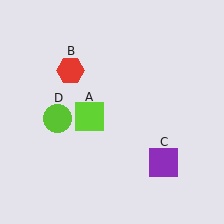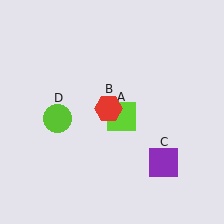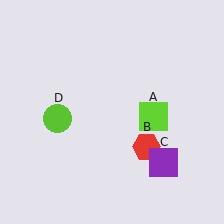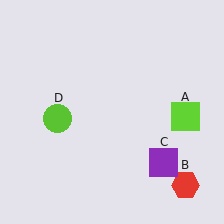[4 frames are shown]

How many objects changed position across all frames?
2 objects changed position: lime square (object A), red hexagon (object B).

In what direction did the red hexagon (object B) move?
The red hexagon (object B) moved down and to the right.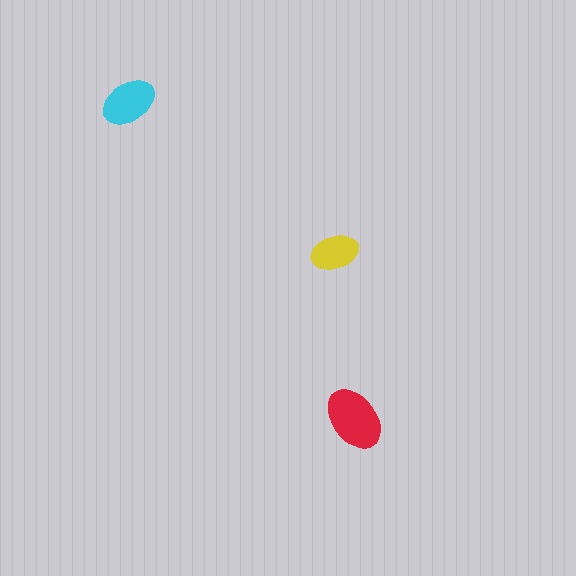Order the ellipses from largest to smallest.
the red one, the cyan one, the yellow one.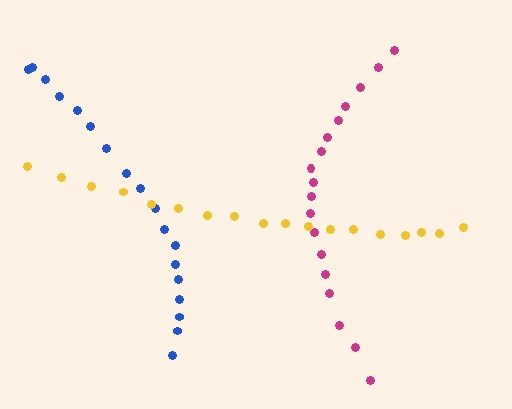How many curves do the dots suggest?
There are 3 distinct paths.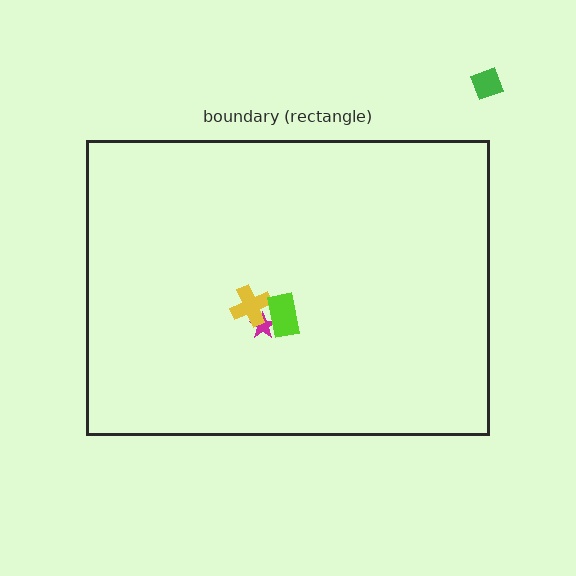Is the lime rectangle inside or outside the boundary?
Inside.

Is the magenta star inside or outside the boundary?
Inside.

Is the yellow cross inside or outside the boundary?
Inside.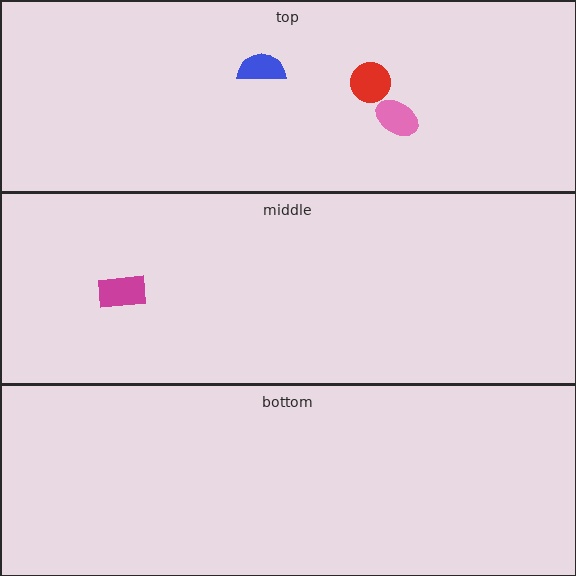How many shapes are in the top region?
3.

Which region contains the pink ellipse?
The top region.